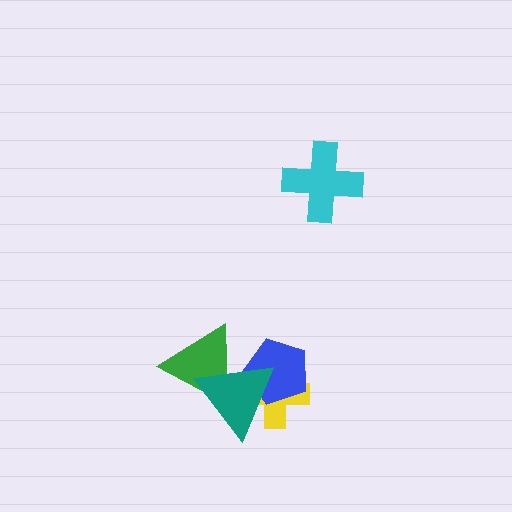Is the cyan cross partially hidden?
No, no other shape covers it.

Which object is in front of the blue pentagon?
The teal triangle is in front of the blue pentagon.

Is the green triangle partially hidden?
Yes, it is partially covered by another shape.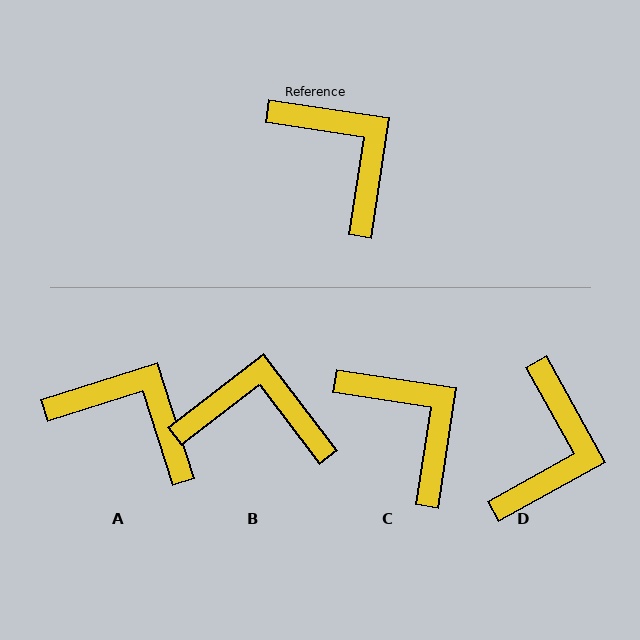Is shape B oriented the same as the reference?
No, it is off by about 46 degrees.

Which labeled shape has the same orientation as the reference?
C.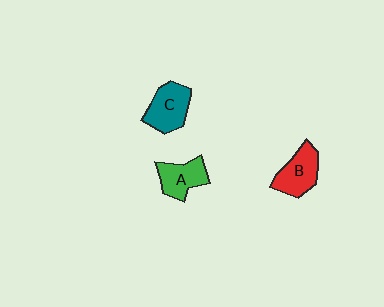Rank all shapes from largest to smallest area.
From largest to smallest: C (teal), B (red), A (green).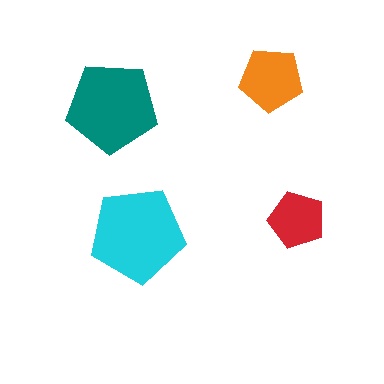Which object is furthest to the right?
The red pentagon is rightmost.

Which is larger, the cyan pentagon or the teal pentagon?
The cyan one.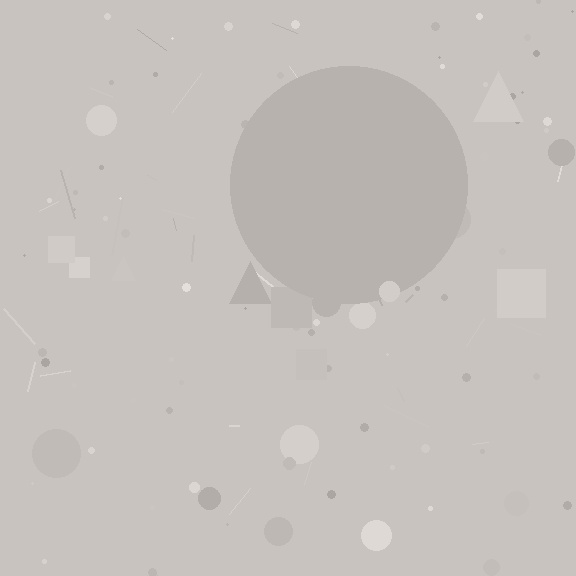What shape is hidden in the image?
A circle is hidden in the image.